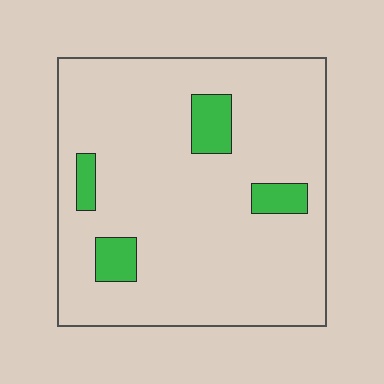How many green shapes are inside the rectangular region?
4.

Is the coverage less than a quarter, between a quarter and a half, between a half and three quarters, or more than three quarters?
Less than a quarter.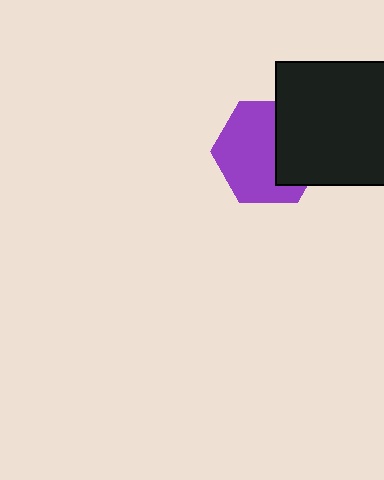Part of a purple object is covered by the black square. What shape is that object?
It is a hexagon.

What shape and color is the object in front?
The object in front is a black square.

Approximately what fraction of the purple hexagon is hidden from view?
Roughly 37% of the purple hexagon is hidden behind the black square.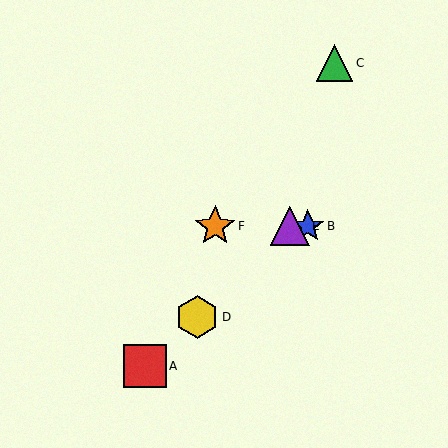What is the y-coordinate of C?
Object C is at y≈63.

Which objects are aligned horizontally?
Objects B, E, F are aligned horizontally.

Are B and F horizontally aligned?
Yes, both are at y≈226.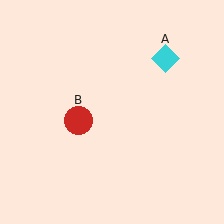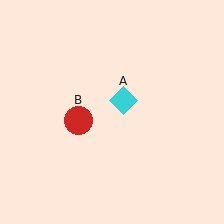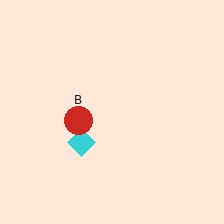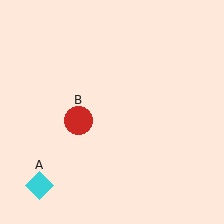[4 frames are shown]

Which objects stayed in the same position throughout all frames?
Red circle (object B) remained stationary.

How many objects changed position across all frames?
1 object changed position: cyan diamond (object A).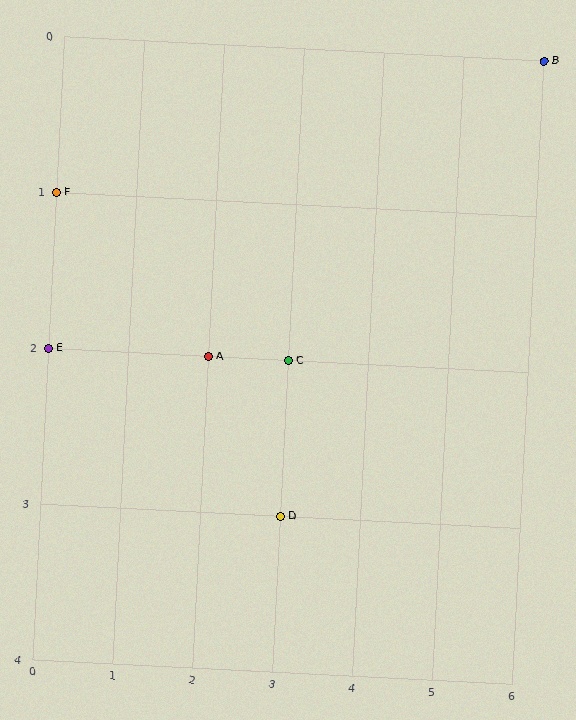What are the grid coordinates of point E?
Point E is at grid coordinates (0, 2).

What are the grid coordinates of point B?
Point B is at grid coordinates (6, 0).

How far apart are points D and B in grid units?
Points D and B are 3 columns and 3 rows apart (about 4.2 grid units diagonally).